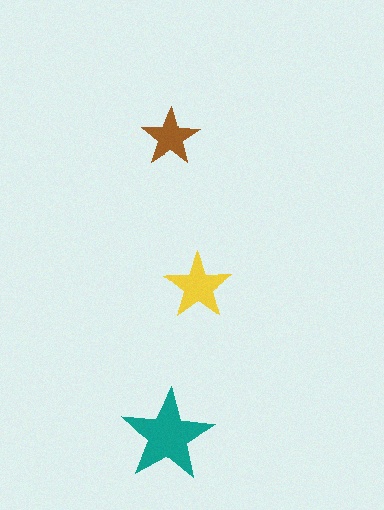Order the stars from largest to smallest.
the teal one, the yellow one, the brown one.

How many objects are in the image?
There are 3 objects in the image.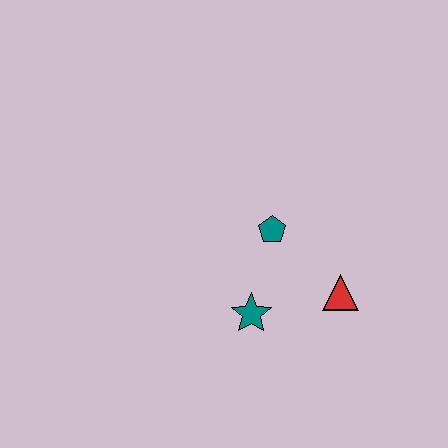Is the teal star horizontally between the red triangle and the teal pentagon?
No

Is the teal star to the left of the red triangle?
Yes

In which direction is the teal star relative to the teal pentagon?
The teal star is below the teal pentagon.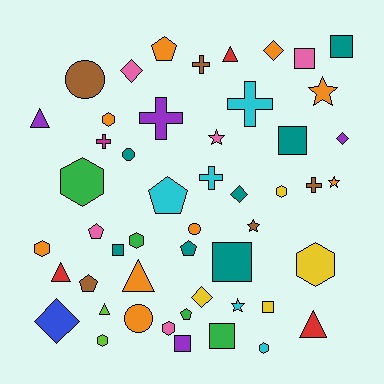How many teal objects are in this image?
There are 7 teal objects.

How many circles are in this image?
There are 4 circles.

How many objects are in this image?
There are 50 objects.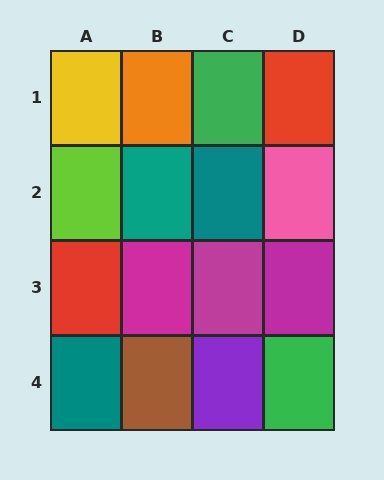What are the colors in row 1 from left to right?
Yellow, orange, green, red.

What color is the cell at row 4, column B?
Brown.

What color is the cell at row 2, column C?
Teal.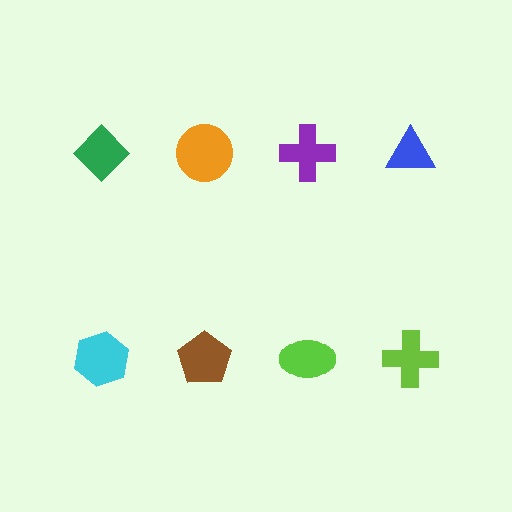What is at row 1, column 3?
A purple cross.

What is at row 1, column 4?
A blue triangle.